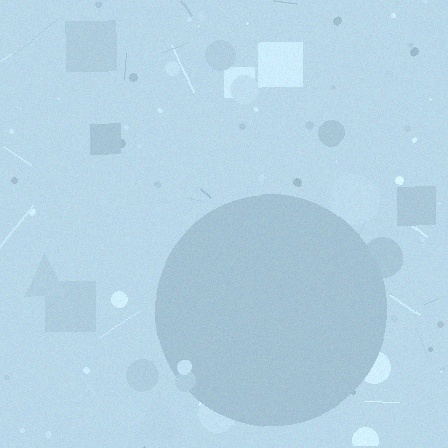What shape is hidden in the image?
A circle is hidden in the image.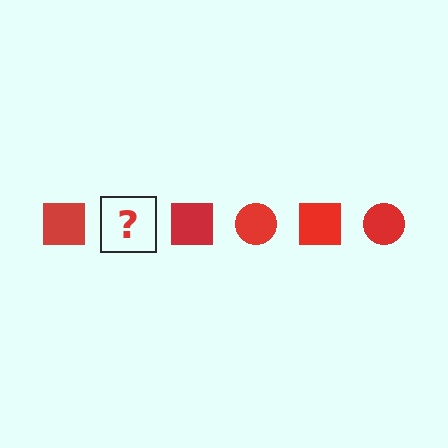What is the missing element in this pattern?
The missing element is a red circle.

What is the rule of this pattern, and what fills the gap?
The rule is that the pattern cycles through square, circle shapes in red. The gap should be filled with a red circle.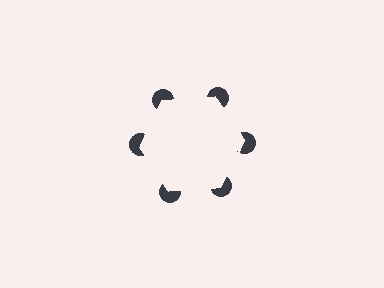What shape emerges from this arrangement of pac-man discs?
An illusory hexagon — its edges are inferred from the aligned wedge cuts in the pac-man discs, not physically drawn.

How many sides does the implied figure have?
6 sides.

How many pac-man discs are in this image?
There are 6 — one at each vertex of the illusory hexagon.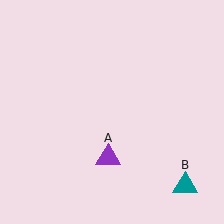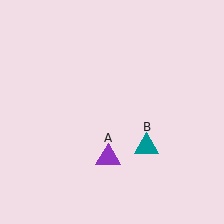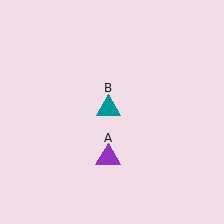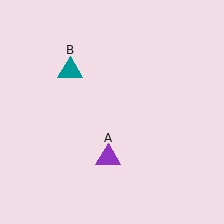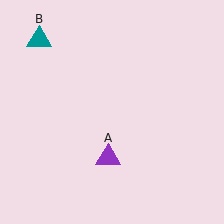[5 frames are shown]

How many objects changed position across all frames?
1 object changed position: teal triangle (object B).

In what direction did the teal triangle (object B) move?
The teal triangle (object B) moved up and to the left.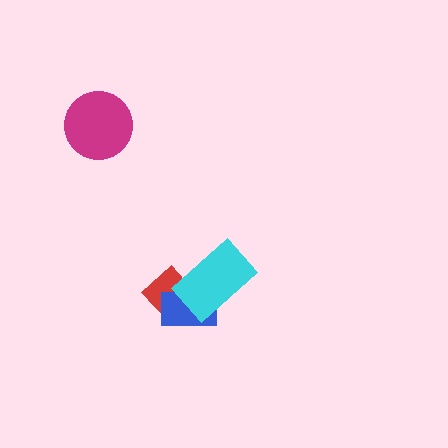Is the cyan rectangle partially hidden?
No, no other shape covers it.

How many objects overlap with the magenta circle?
0 objects overlap with the magenta circle.